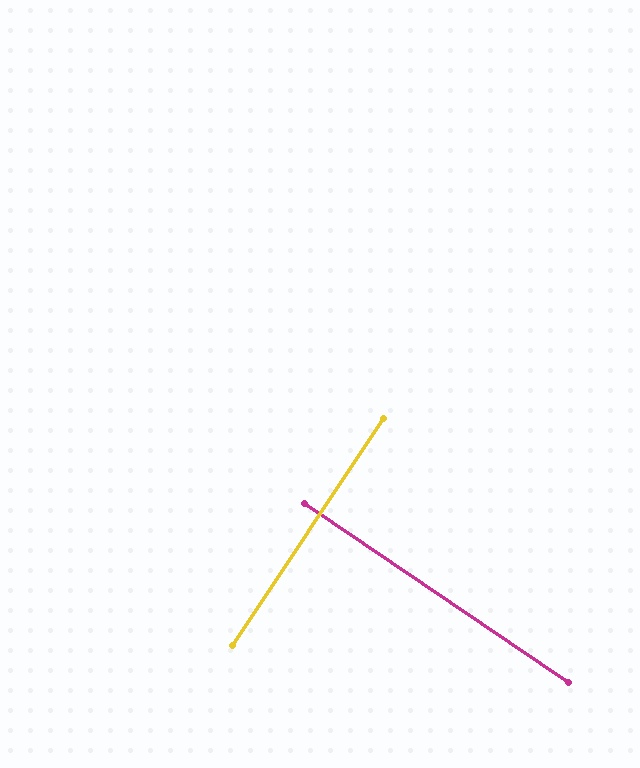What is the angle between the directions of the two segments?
Approximately 89 degrees.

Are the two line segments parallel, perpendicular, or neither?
Perpendicular — they meet at approximately 89°.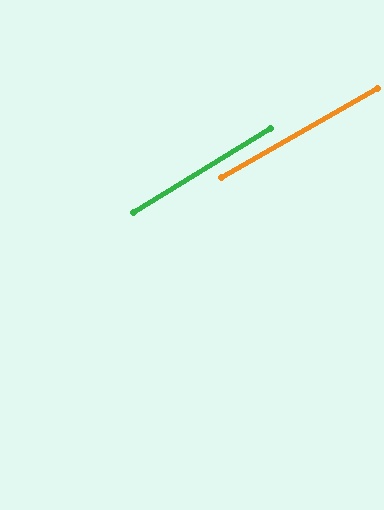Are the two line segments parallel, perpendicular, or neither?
Parallel — their directions differ by only 1.8°.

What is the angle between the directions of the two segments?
Approximately 2 degrees.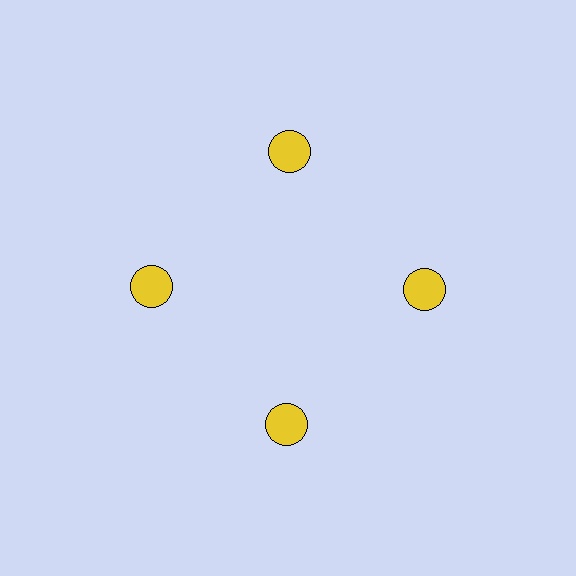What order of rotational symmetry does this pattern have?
This pattern has 4-fold rotational symmetry.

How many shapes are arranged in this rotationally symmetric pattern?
There are 4 shapes, arranged in 4 groups of 1.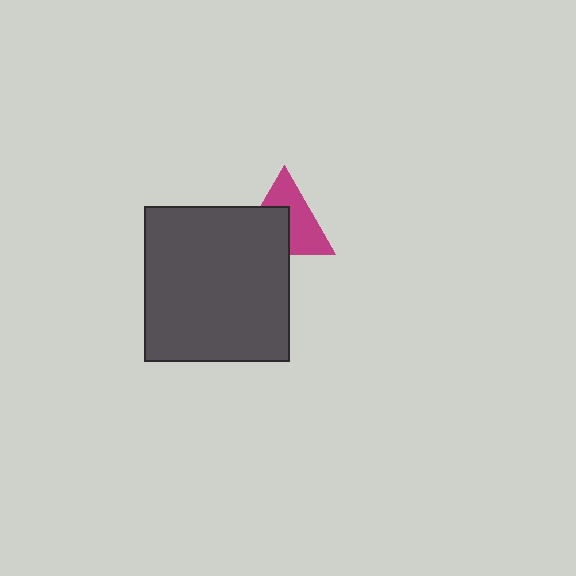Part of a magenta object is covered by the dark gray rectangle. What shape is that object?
It is a triangle.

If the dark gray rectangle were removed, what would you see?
You would see the complete magenta triangle.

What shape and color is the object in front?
The object in front is a dark gray rectangle.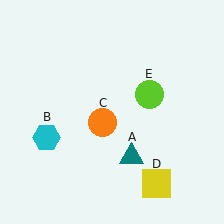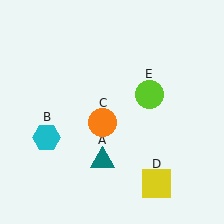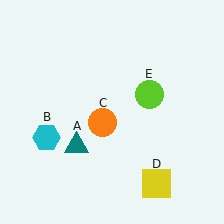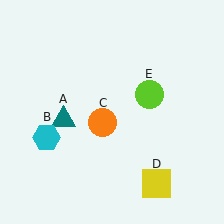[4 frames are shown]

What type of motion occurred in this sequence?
The teal triangle (object A) rotated clockwise around the center of the scene.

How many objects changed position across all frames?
1 object changed position: teal triangle (object A).